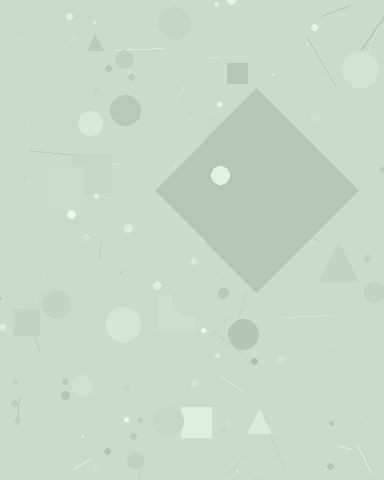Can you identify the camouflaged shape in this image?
The camouflaged shape is a diamond.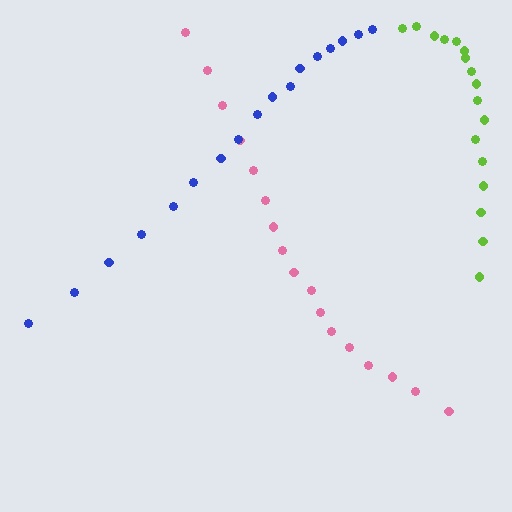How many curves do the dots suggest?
There are 3 distinct paths.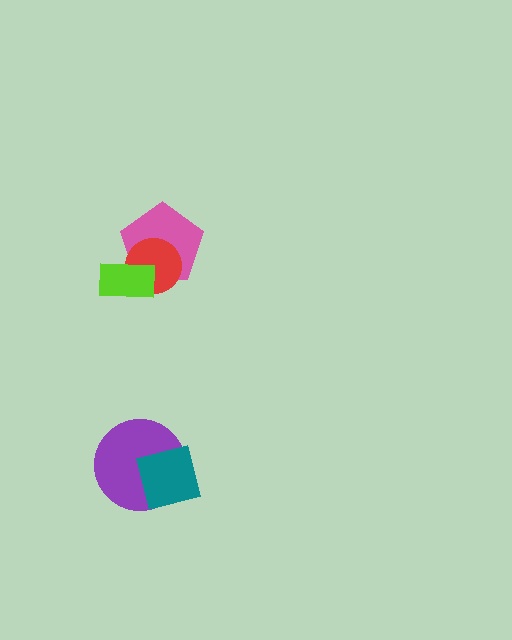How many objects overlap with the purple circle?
1 object overlaps with the purple circle.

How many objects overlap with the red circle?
2 objects overlap with the red circle.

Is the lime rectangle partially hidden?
No, no other shape covers it.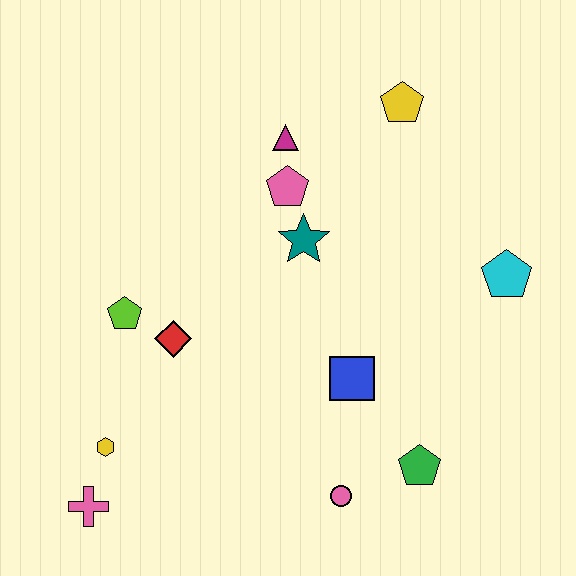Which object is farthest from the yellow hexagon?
The yellow pentagon is farthest from the yellow hexagon.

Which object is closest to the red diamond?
The lime pentagon is closest to the red diamond.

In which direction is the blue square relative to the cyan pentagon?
The blue square is to the left of the cyan pentagon.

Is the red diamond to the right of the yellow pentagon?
No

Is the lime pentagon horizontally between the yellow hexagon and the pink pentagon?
Yes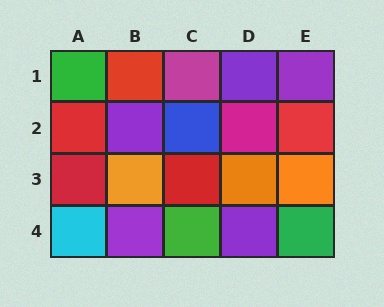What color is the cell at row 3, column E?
Orange.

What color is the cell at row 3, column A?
Red.